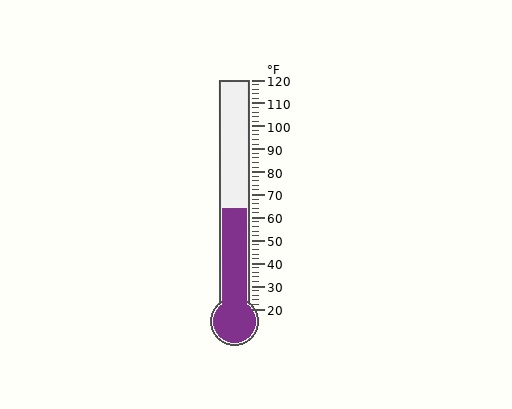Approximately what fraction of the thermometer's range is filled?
The thermometer is filled to approximately 45% of its range.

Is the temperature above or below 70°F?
The temperature is below 70°F.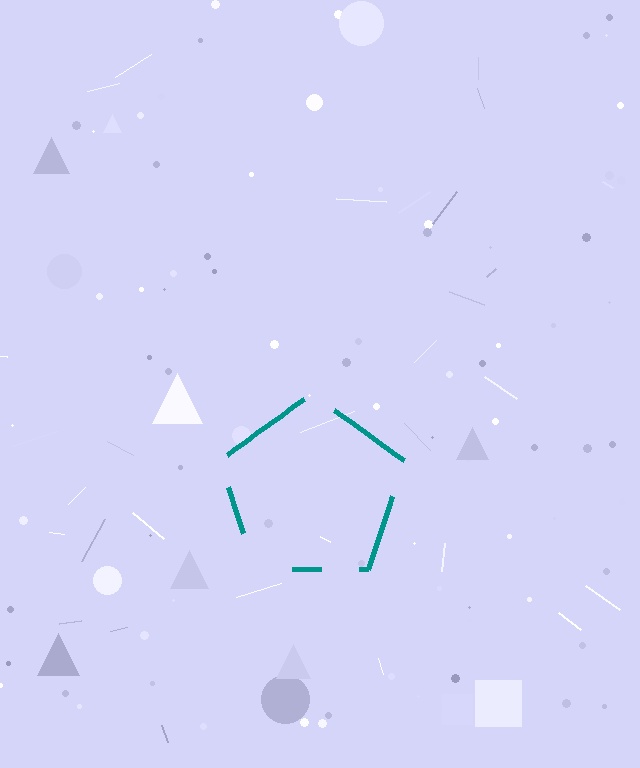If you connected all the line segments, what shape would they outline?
They would outline a pentagon.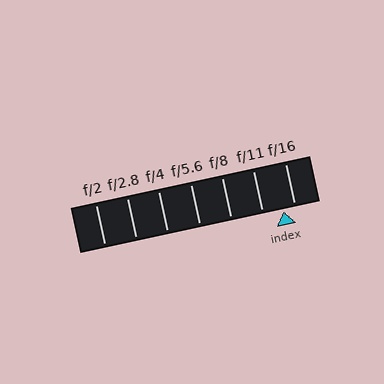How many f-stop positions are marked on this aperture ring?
There are 7 f-stop positions marked.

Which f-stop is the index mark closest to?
The index mark is closest to f/16.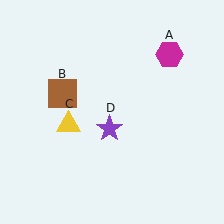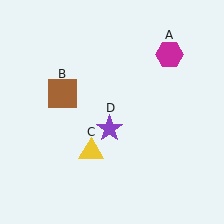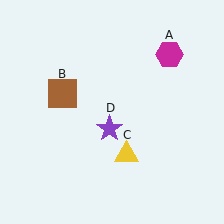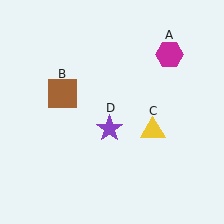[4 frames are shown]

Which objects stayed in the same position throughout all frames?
Magenta hexagon (object A) and brown square (object B) and purple star (object D) remained stationary.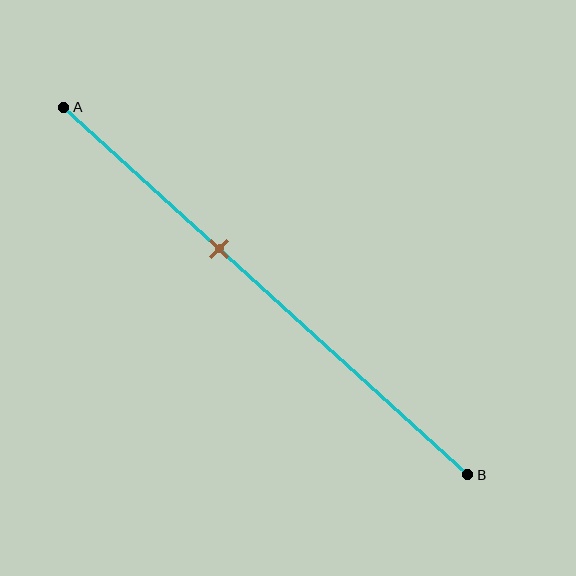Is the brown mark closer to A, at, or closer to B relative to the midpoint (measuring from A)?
The brown mark is closer to point A than the midpoint of segment AB.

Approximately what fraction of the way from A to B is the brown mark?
The brown mark is approximately 40% of the way from A to B.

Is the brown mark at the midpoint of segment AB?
No, the mark is at about 40% from A, not at the 50% midpoint.